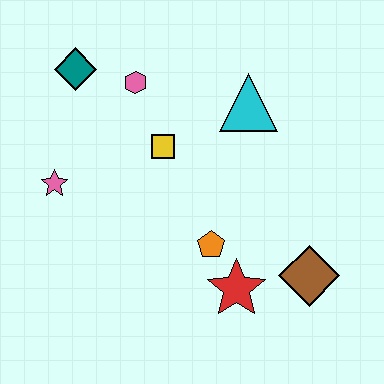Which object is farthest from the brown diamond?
The teal diamond is farthest from the brown diamond.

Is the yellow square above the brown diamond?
Yes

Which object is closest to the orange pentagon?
The red star is closest to the orange pentagon.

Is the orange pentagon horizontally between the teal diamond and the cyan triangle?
Yes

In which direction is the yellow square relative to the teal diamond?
The yellow square is to the right of the teal diamond.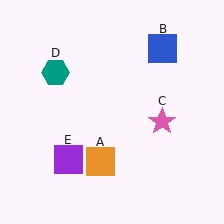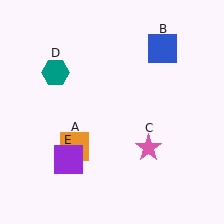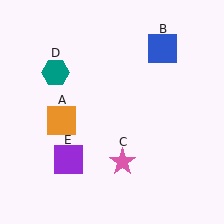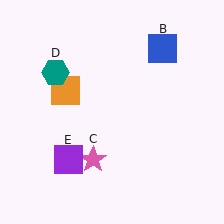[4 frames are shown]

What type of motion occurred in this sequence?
The orange square (object A), pink star (object C) rotated clockwise around the center of the scene.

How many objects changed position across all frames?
2 objects changed position: orange square (object A), pink star (object C).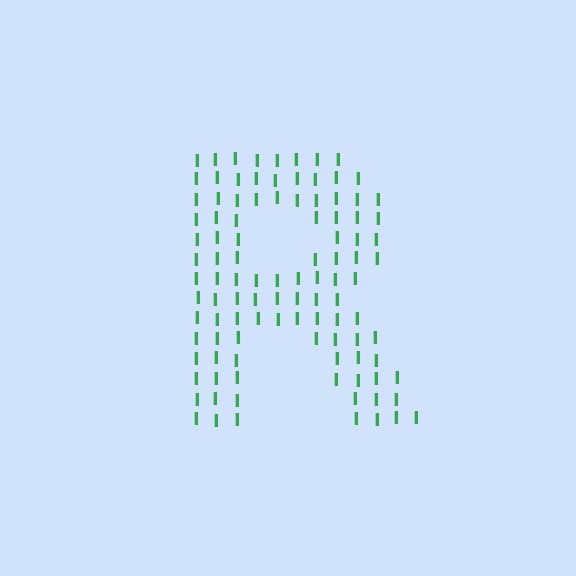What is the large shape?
The large shape is the letter R.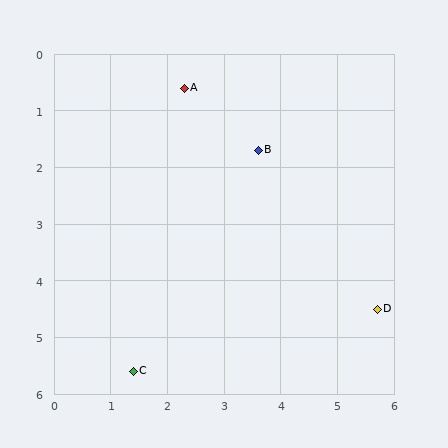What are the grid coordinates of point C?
Point C is at approximately (1.4, 5.6).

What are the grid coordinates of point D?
Point D is at approximately (5.7, 4.5).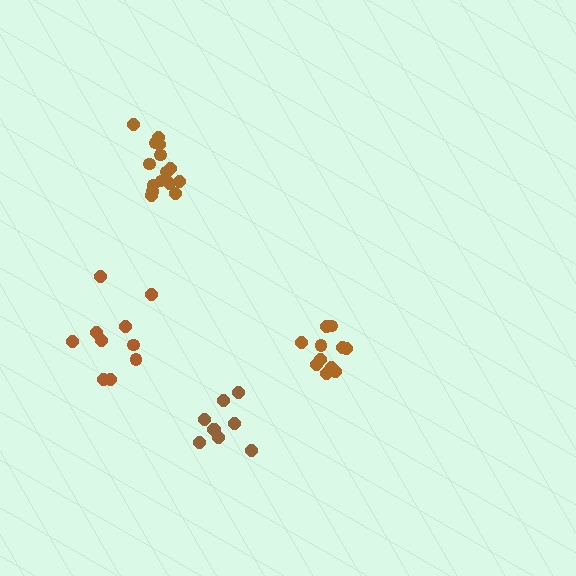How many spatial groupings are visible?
There are 4 spatial groupings.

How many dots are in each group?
Group 1: 10 dots, Group 2: 9 dots, Group 3: 15 dots, Group 4: 11 dots (45 total).